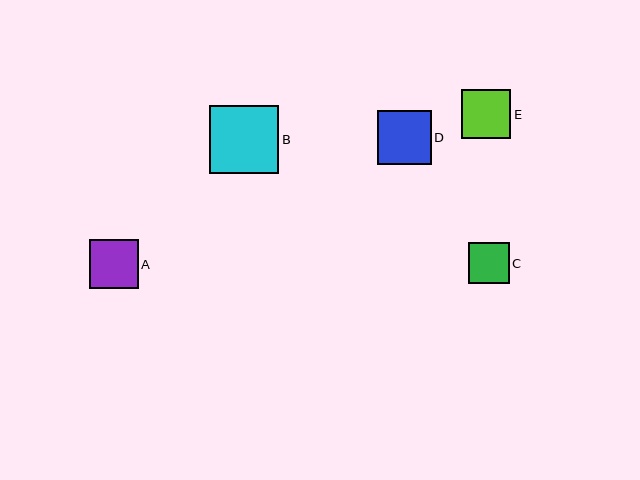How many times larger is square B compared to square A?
Square B is approximately 1.4 times the size of square A.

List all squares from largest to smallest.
From largest to smallest: B, D, A, E, C.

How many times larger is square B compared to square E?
Square B is approximately 1.4 times the size of square E.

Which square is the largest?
Square B is the largest with a size of approximately 69 pixels.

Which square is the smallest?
Square C is the smallest with a size of approximately 41 pixels.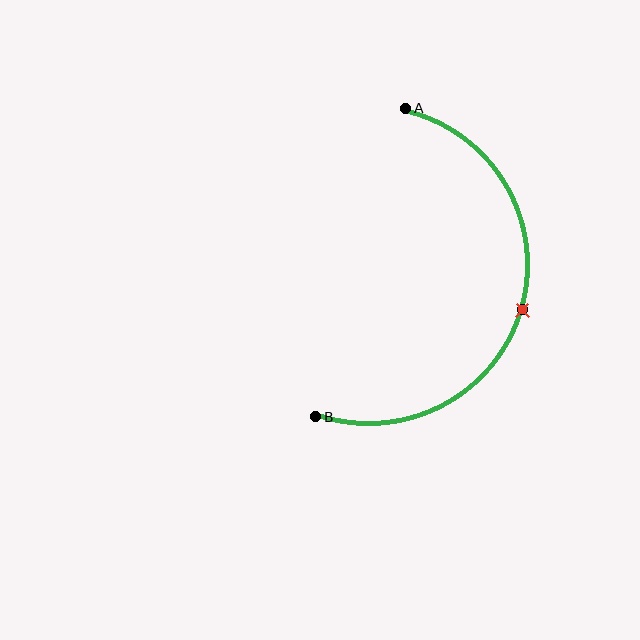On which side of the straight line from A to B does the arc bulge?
The arc bulges to the right of the straight line connecting A and B.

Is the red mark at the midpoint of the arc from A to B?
Yes. The red mark lies on the arc at equal arc-length from both A and B — it is the arc midpoint.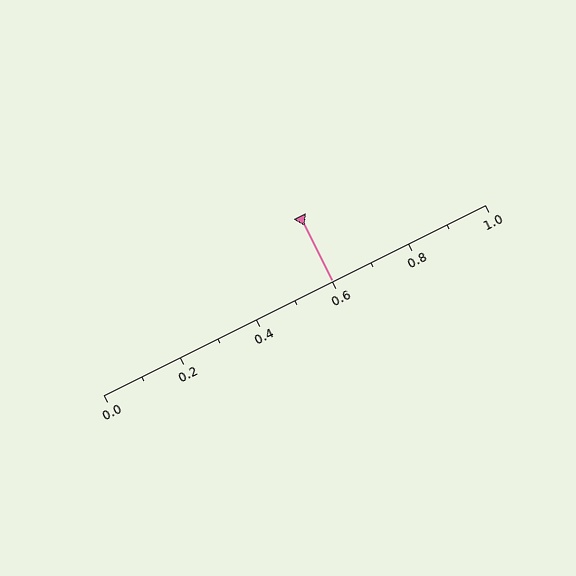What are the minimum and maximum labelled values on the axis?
The axis runs from 0.0 to 1.0.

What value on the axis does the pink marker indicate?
The marker indicates approximately 0.6.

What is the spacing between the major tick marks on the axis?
The major ticks are spaced 0.2 apart.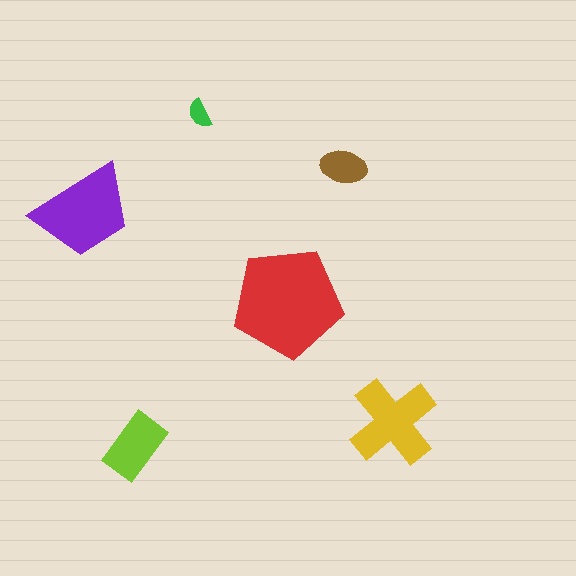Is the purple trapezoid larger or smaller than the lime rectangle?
Larger.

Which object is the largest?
The red pentagon.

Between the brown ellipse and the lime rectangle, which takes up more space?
The lime rectangle.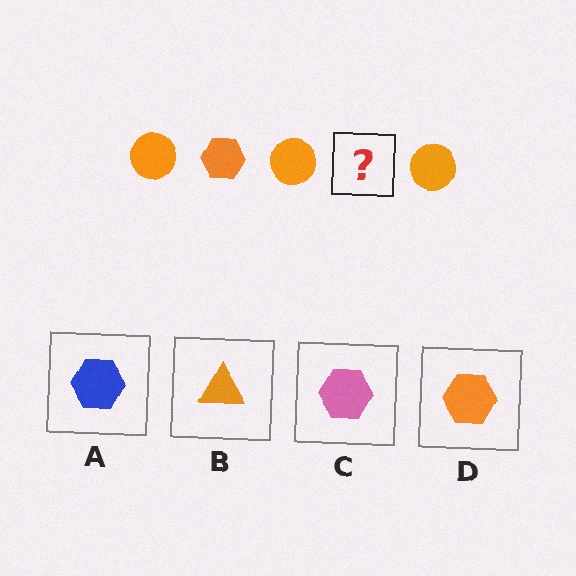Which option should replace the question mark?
Option D.